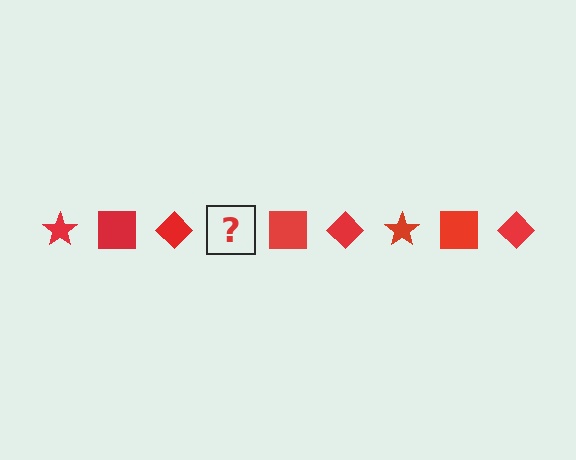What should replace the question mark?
The question mark should be replaced with a red star.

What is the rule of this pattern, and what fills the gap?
The rule is that the pattern cycles through star, square, diamond shapes in red. The gap should be filled with a red star.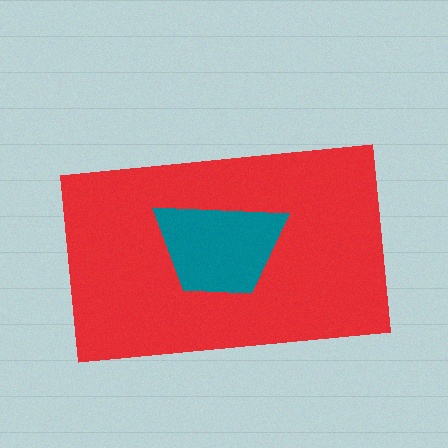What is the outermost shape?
The red rectangle.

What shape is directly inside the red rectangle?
The teal trapezoid.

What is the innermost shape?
The teal trapezoid.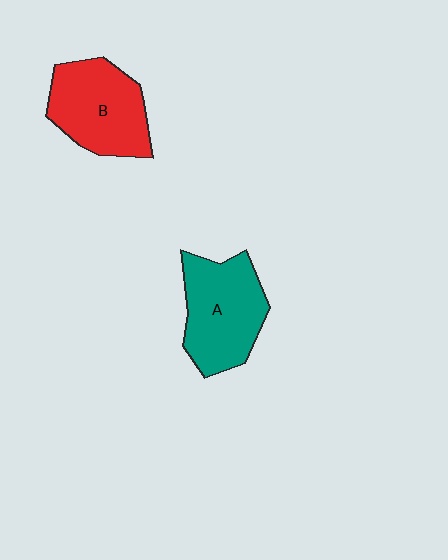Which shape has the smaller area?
Shape B (red).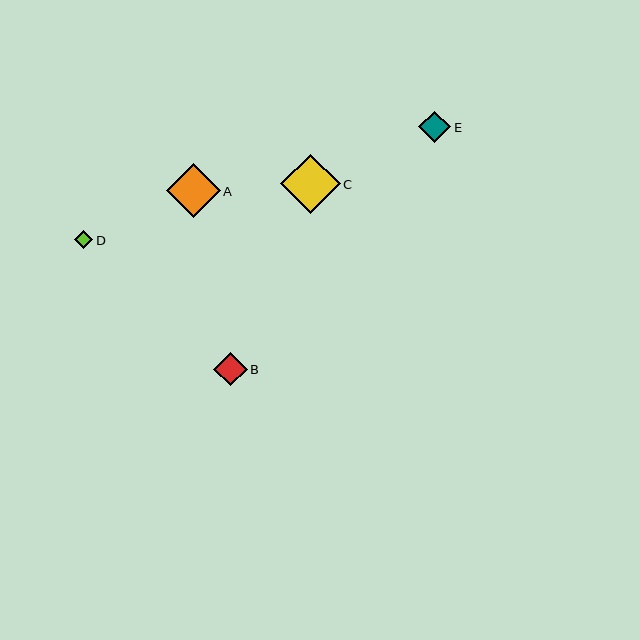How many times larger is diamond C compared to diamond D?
Diamond C is approximately 3.3 times the size of diamond D.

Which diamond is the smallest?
Diamond D is the smallest with a size of approximately 18 pixels.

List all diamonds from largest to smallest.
From largest to smallest: C, A, B, E, D.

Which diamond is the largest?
Diamond C is the largest with a size of approximately 59 pixels.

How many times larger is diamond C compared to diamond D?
Diamond C is approximately 3.3 times the size of diamond D.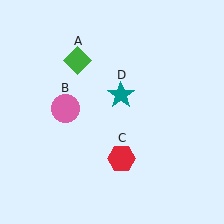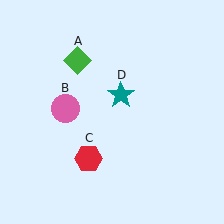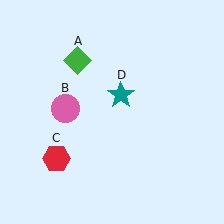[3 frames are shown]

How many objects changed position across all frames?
1 object changed position: red hexagon (object C).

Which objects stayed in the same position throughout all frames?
Green diamond (object A) and pink circle (object B) and teal star (object D) remained stationary.